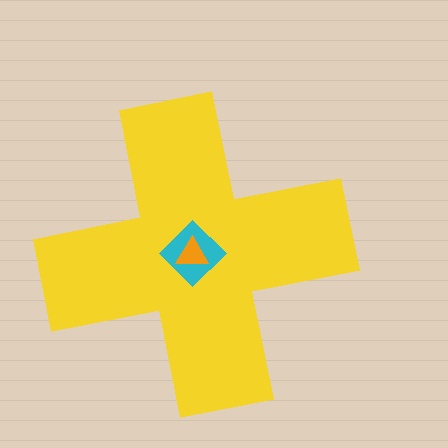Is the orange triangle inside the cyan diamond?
Yes.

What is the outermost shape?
The yellow cross.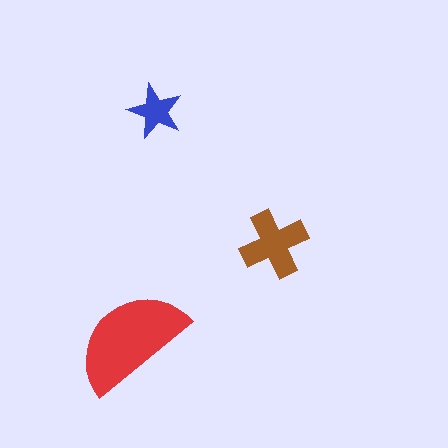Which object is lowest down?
The red semicircle is bottommost.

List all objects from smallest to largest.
The blue star, the brown cross, the red semicircle.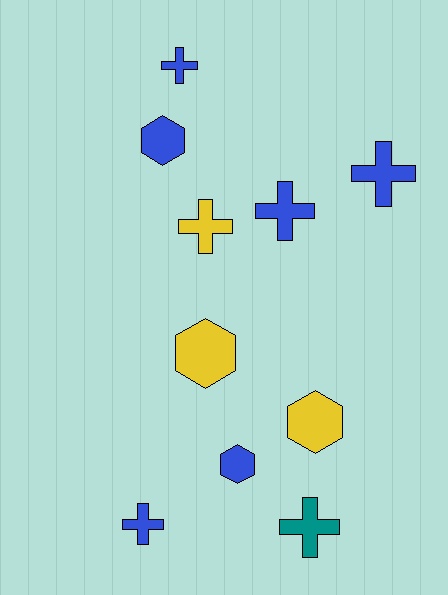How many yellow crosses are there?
There is 1 yellow cross.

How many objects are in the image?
There are 10 objects.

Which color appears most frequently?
Blue, with 6 objects.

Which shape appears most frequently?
Cross, with 6 objects.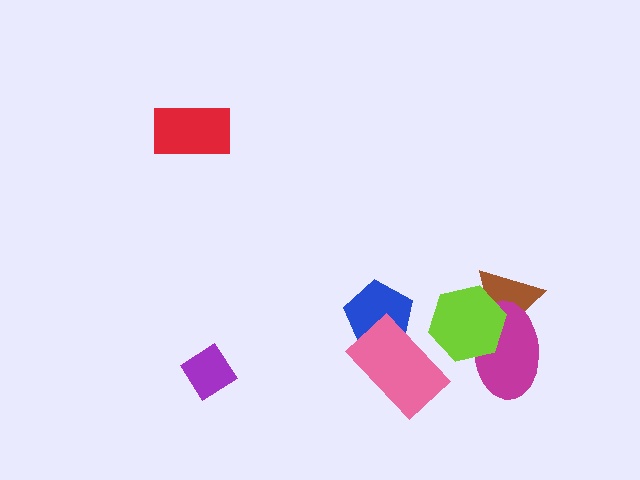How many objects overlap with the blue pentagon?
1 object overlaps with the blue pentagon.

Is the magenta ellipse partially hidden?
Yes, it is partially covered by another shape.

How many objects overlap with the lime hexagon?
2 objects overlap with the lime hexagon.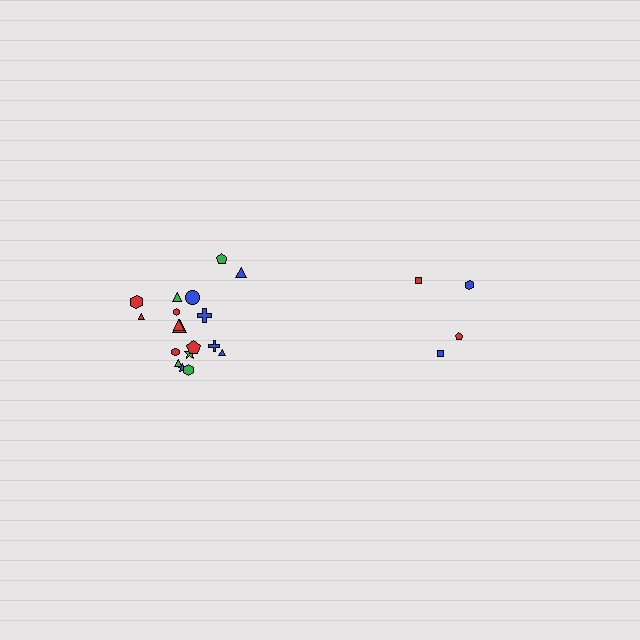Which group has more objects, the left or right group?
The left group.